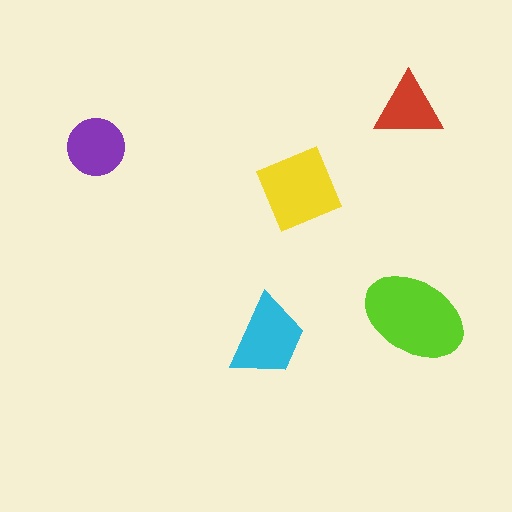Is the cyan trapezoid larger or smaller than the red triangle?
Larger.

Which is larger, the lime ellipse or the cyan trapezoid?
The lime ellipse.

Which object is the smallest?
The red triangle.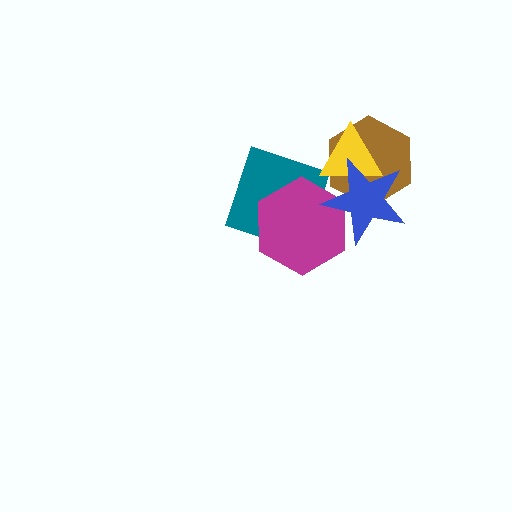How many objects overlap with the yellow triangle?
2 objects overlap with the yellow triangle.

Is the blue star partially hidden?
No, no other shape covers it.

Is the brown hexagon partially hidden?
Yes, it is partially covered by another shape.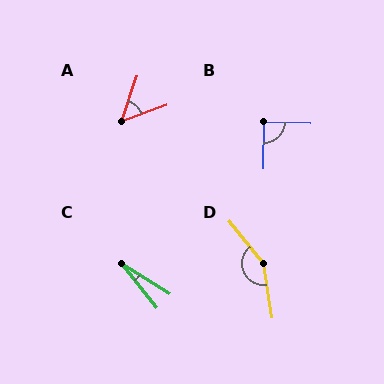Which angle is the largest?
D, at approximately 150 degrees.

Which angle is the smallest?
C, at approximately 19 degrees.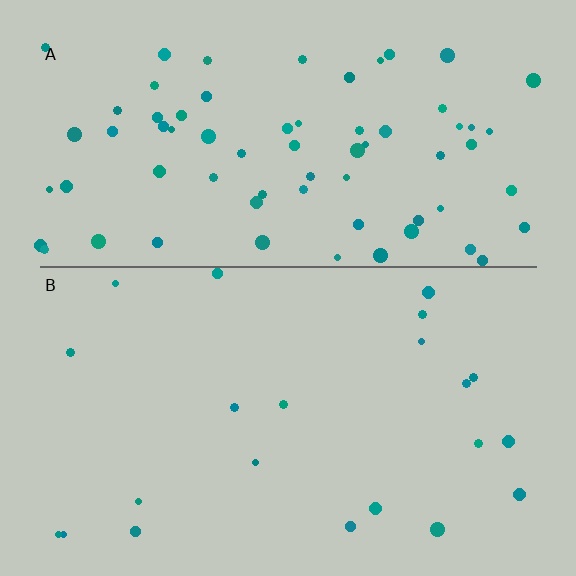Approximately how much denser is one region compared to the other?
Approximately 3.2× — region A over region B.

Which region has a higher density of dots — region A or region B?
A (the top).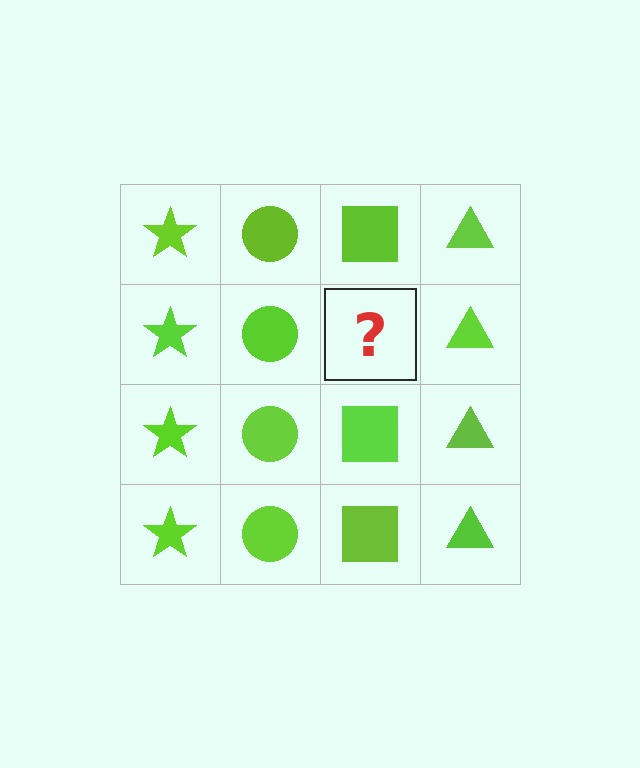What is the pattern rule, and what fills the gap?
The rule is that each column has a consistent shape. The gap should be filled with a lime square.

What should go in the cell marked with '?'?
The missing cell should contain a lime square.